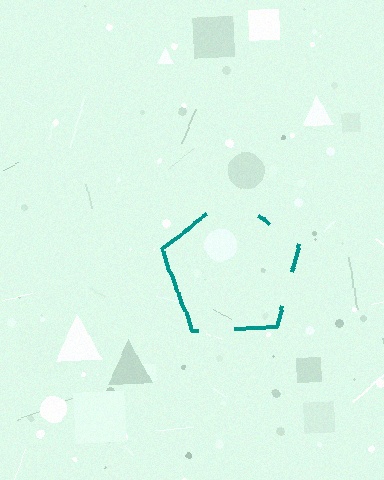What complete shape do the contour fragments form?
The contour fragments form a pentagon.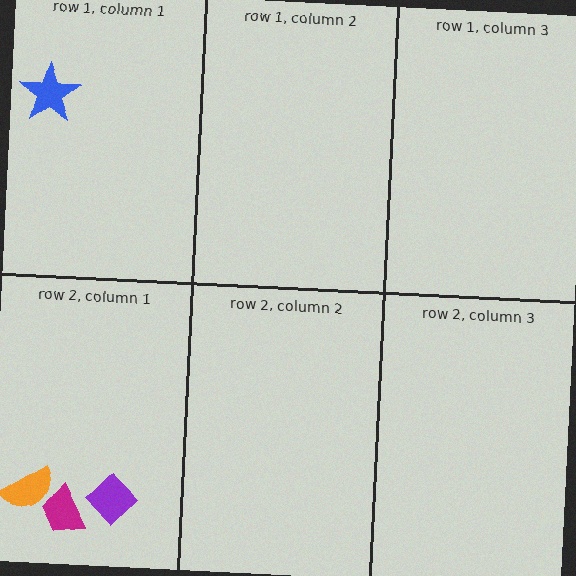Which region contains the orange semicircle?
The row 2, column 1 region.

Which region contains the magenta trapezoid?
The row 2, column 1 region.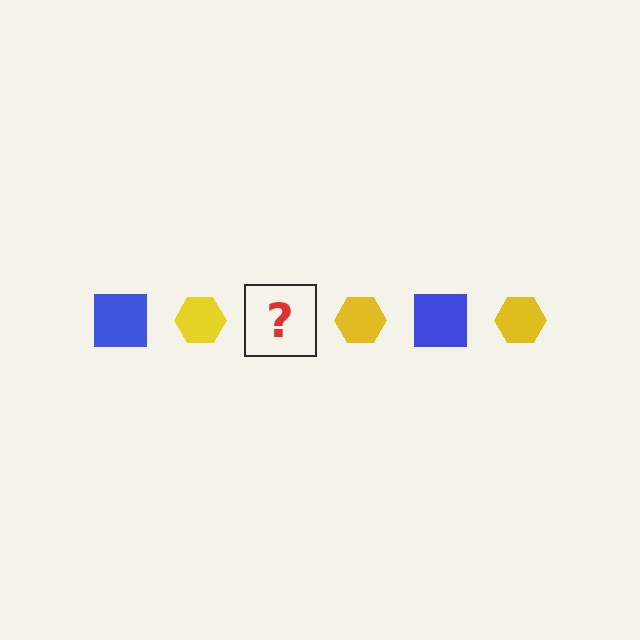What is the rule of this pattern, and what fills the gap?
The rule is that the pattern alternates between blue square and yellow hexagon. The gap should be filled with a blue square.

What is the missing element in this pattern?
The missing element is a blue square.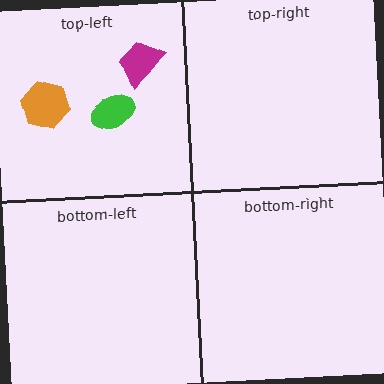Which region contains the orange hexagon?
The top-left region.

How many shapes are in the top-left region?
3.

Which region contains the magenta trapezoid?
The top-left region.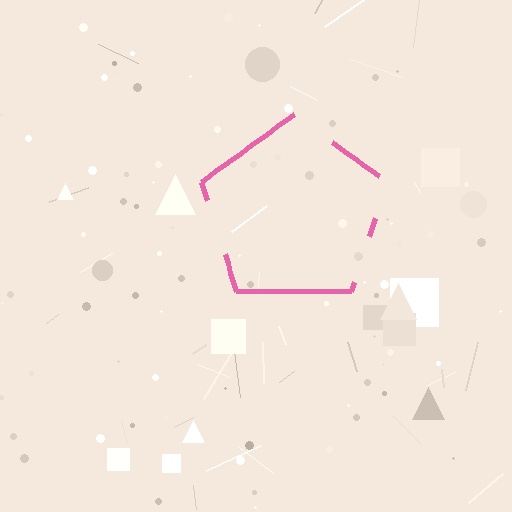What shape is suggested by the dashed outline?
The dashed outline suggests a pentagon.